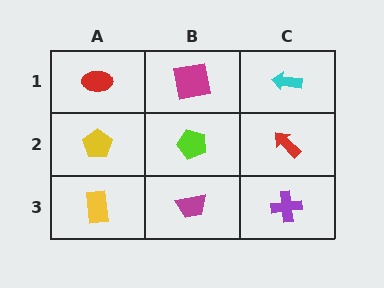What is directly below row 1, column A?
A yellow pentagon.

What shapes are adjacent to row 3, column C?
A red arrow (row 2, column C), a magenta trapezoid (row 3, column B).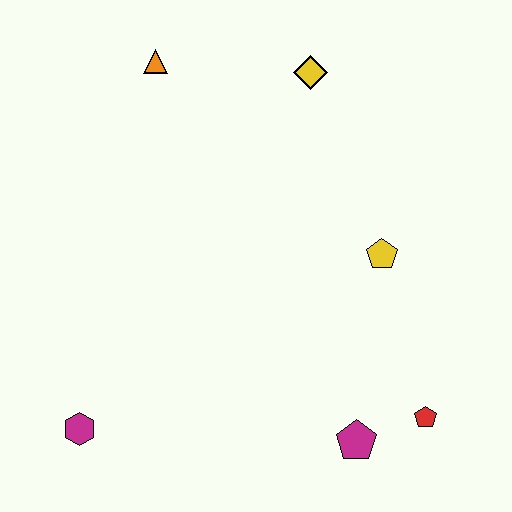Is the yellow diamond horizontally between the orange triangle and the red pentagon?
Yes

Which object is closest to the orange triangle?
The yellow diamond is closest to the orange triangle.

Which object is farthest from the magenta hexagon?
The yellow diamond is farthest from the magenta hexagon.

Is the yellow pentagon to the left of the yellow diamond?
No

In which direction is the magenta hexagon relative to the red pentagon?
The magenta hexagon is to the left of the red pentagon.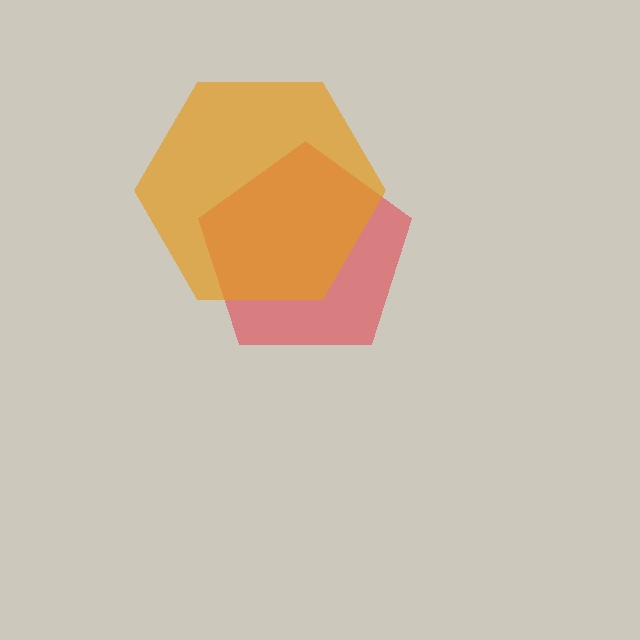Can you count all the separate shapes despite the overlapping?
Yes, there are 2 separate shapes.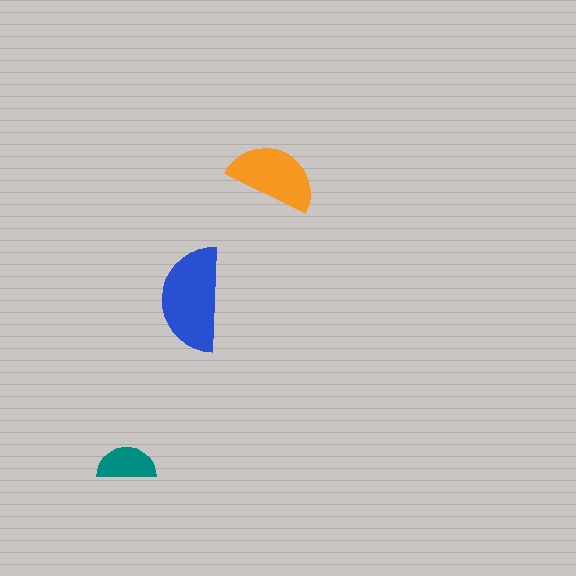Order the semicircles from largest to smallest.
the blue one, the orange one, the teal one.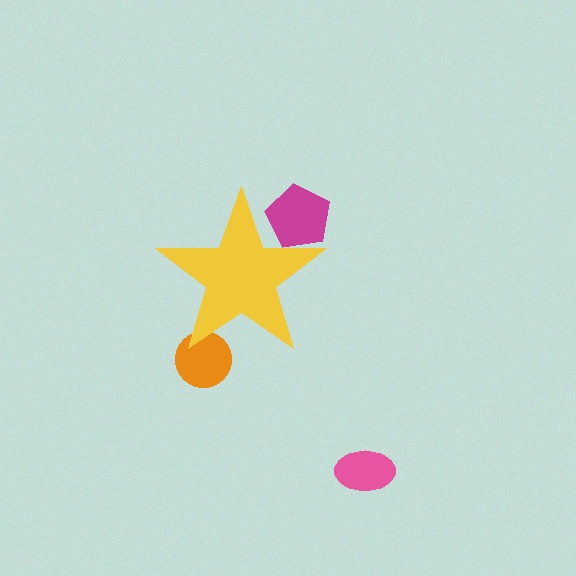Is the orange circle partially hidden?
Yes, the orange circle is partially hidden behind the yellow star.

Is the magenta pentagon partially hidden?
Yes, the magenta pentagon is partially hidden behind the yellow star.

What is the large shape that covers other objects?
A yellow star.